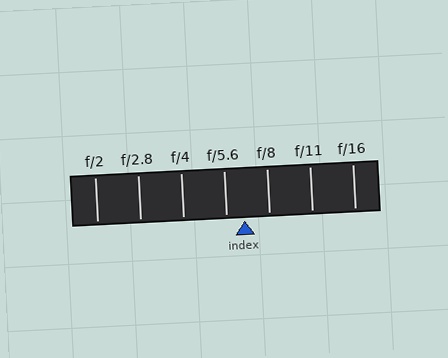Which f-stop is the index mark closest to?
The index mark is closest to f/5.6.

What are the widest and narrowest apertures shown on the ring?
The widest aperture shown is f/2 and the narrowest is f/16.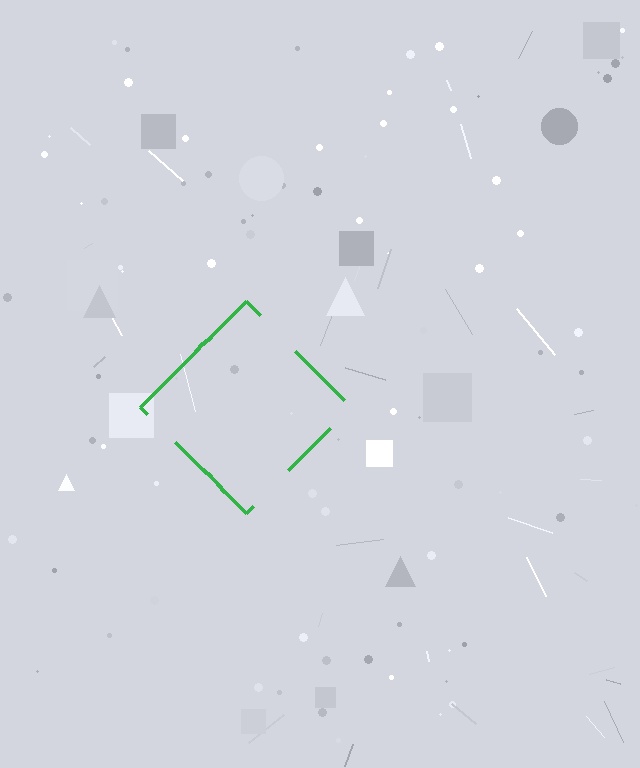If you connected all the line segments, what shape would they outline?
They would outline a diamond.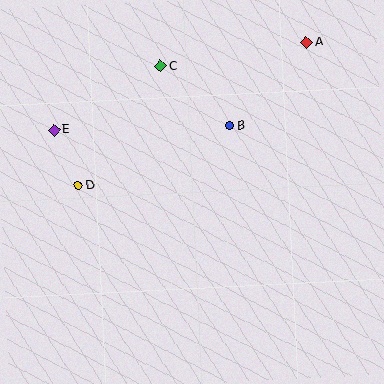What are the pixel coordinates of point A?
Point A is at (307, 43).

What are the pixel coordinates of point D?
Point D is at (78, 185).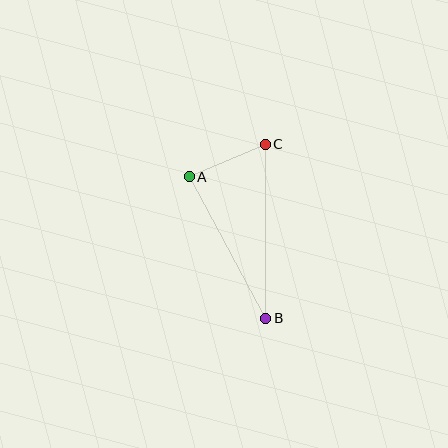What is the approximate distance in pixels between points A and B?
The distance between A and B is approximately 161 pixels.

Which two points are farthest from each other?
Points B and C are farthest from each other.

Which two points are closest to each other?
Points A and C are closest to each other.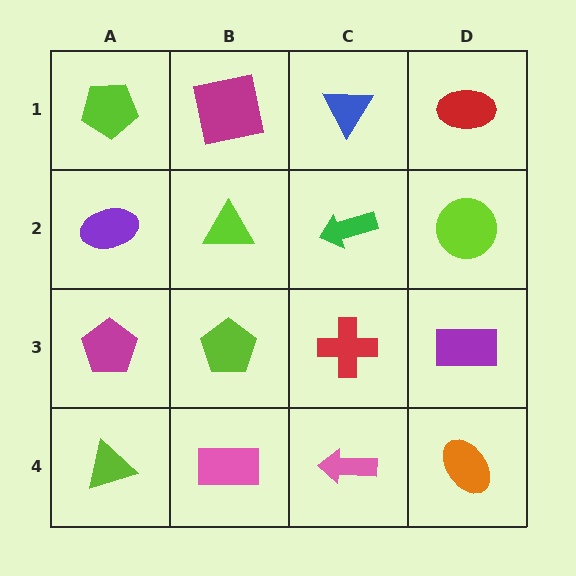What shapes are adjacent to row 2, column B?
A magenta square (row 1, column B), a lime pentagon (row 3, column B), a purple ellipse (row 2, column A), a green arrow (row 2, column C).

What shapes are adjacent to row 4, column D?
A purple rectangle (row 3, column D), a pink arrow (row 4, column C).